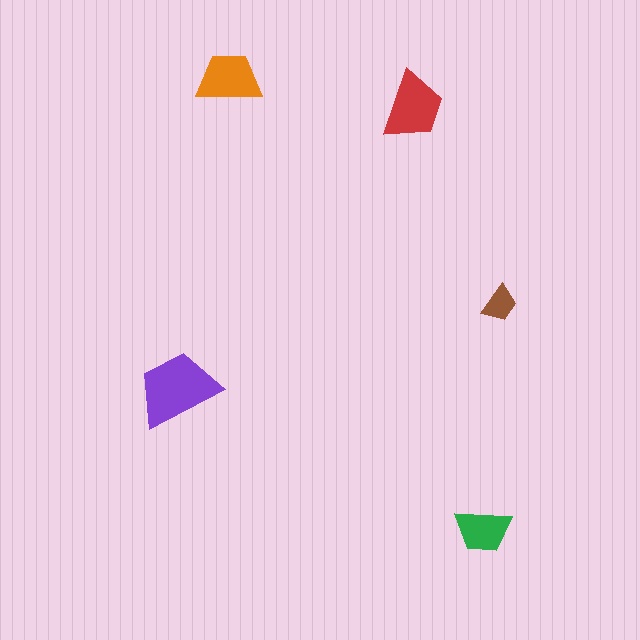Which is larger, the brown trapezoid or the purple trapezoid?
The purple one.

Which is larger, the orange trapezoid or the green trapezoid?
The orange one.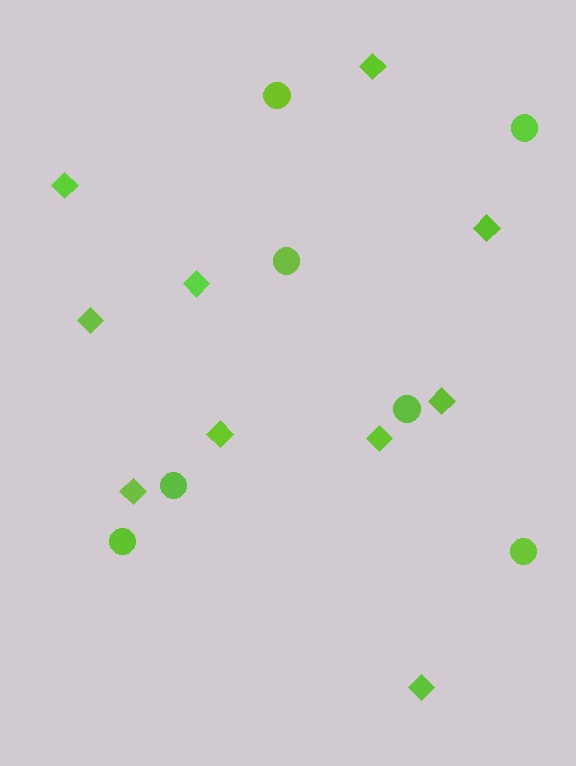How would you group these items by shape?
There are 2 groups: one group of diamonds (10) and one group of circles (7).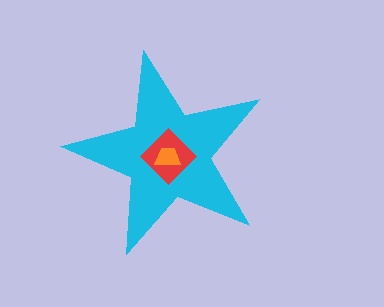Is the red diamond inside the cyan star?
Yes.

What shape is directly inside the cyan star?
The red diamond.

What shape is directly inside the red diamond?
The orange trapezoid.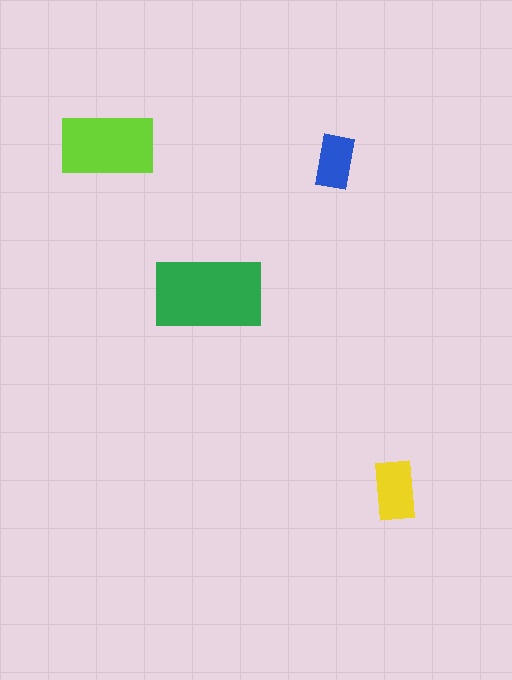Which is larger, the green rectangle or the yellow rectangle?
The green one.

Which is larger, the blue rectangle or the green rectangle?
The green one.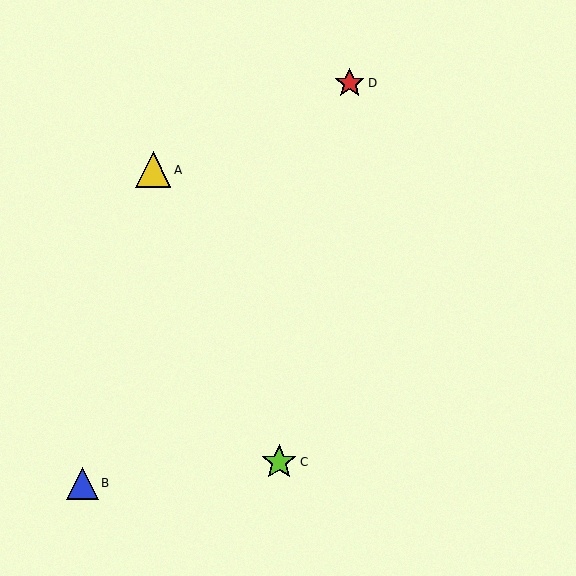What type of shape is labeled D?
Shape D is a red star.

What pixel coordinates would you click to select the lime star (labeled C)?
Click at (279, 462) to select the lime star C.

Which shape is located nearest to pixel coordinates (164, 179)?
The yellow triangle (labeled A) at (153, 170) is nearest to that location.